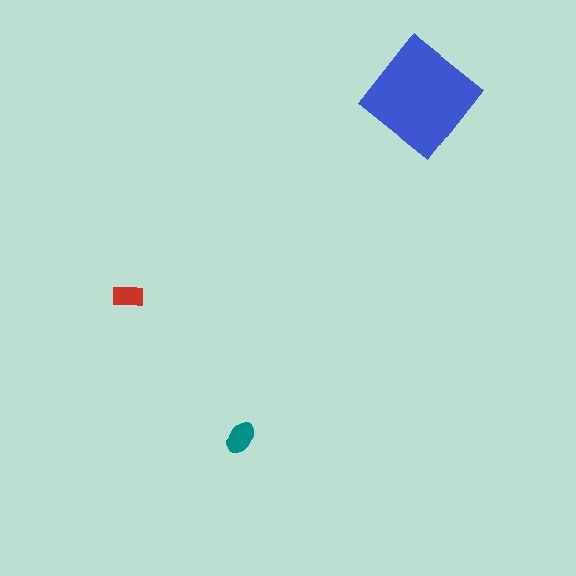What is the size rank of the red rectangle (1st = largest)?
3rd.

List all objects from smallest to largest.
The red rectangle, the teal ellipse, the blue diamond.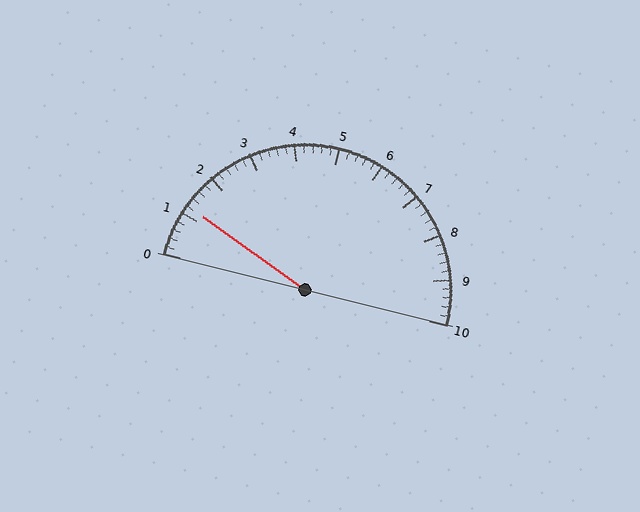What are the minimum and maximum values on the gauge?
The gauge ranges from 0 to 10.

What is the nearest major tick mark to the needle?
The nearest major tick mark is 1.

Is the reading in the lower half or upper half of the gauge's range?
The reading is in the lower half of the range (0 to 10).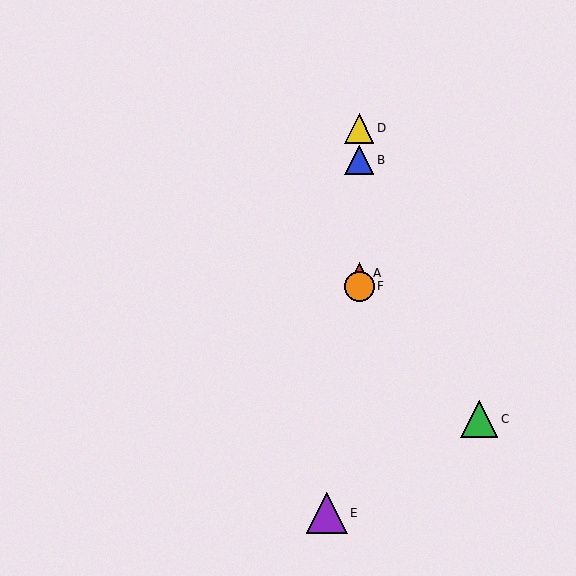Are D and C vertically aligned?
No, D is at x≈359 and C is at x≈479.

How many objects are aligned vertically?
4 objects (A, B, D, F) are aligned vertically.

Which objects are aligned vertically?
Objects A, B, D, F are aligned vertically.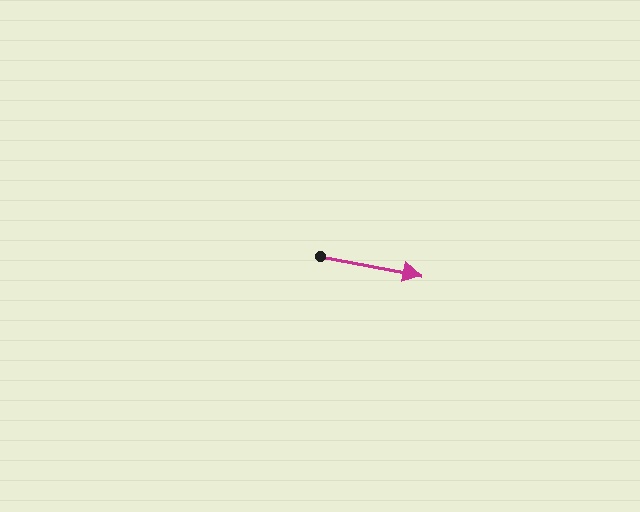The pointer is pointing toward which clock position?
Roughly 3 o'clock.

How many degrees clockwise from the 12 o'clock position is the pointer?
Approximately 101 degrees.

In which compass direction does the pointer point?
East.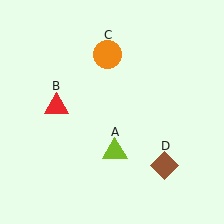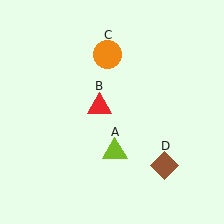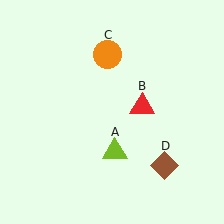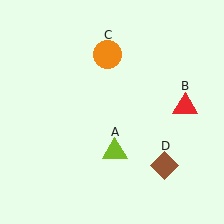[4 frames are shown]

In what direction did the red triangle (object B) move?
The red triangle (object B) moved right.